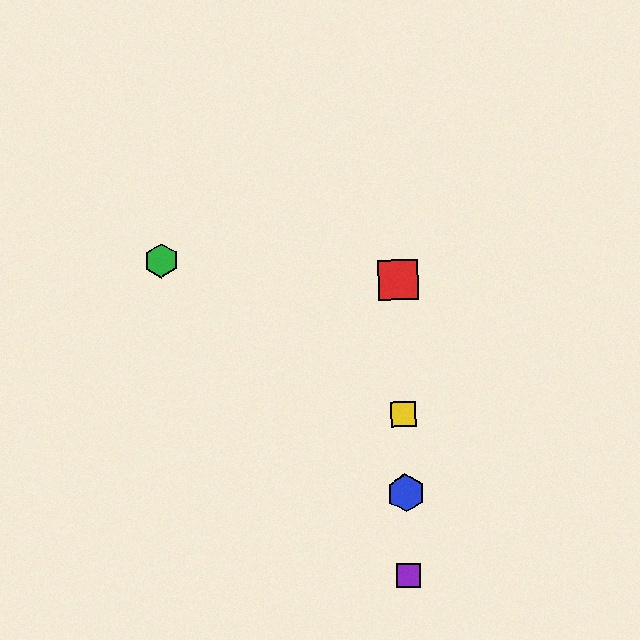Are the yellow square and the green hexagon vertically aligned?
No, the yellow square is at x≈403 and the green hexagon is at x≈161.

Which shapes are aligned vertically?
The red square, the blue hexagon, the yellow square, the purple square are aligned vertically.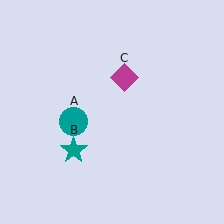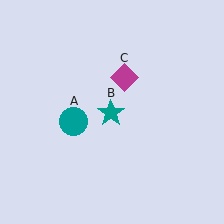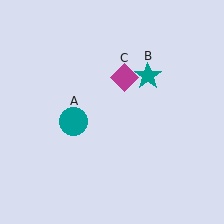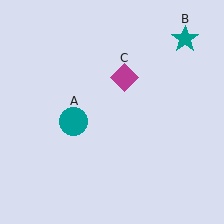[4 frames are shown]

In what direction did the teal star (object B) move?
The teal star (object B) moved up and to the right.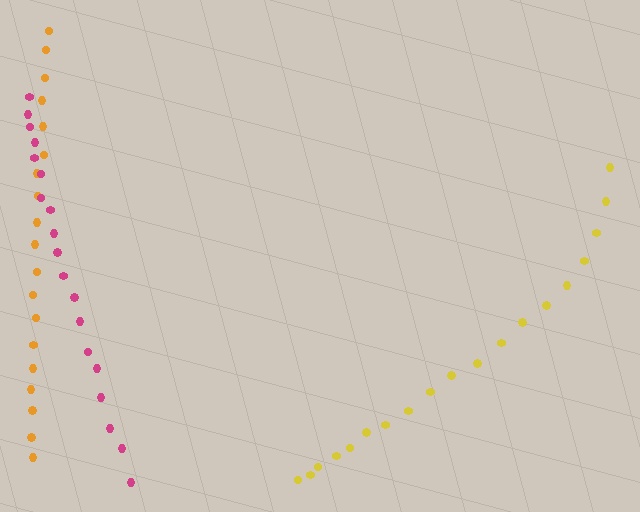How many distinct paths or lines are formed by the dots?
There are 3 distinct paths.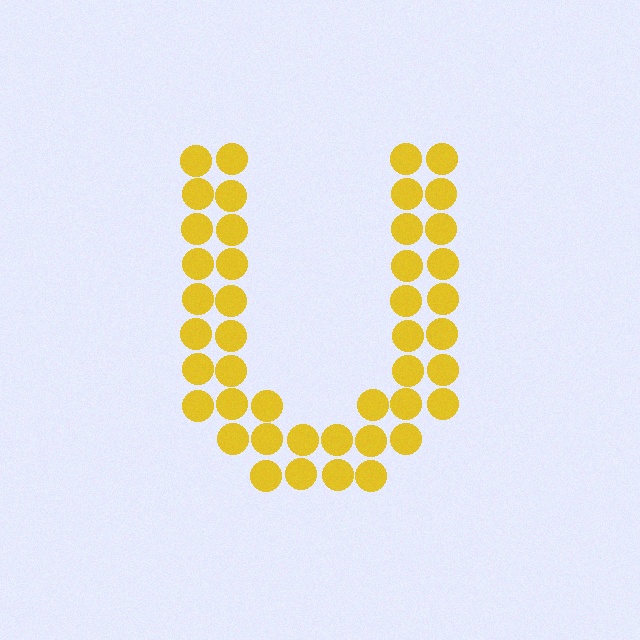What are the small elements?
The small elements are circles.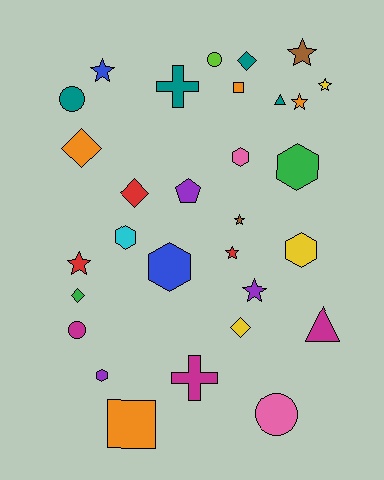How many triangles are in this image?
There are 2 triangles.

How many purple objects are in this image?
There are 3 purple objects.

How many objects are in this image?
There are 30 objects.